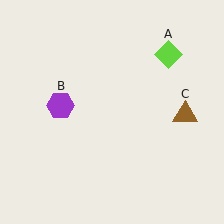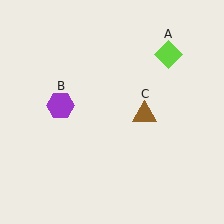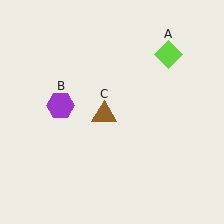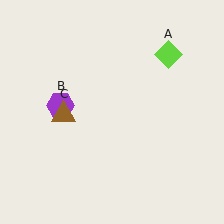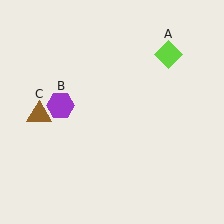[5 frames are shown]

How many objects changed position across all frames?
1 object changed position: brown triangle (object C).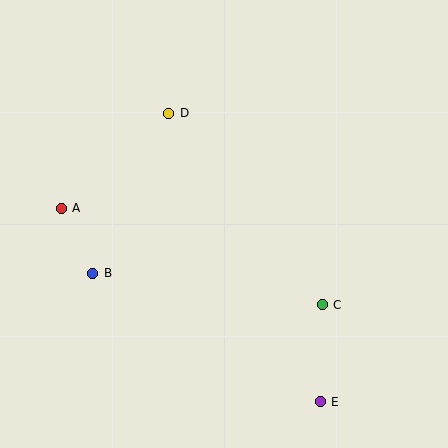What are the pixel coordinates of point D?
Point D is at (169, 113).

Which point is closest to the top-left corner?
Point D is closest to the top-left corner.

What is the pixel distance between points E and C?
The distance between E and C is 97 pixels.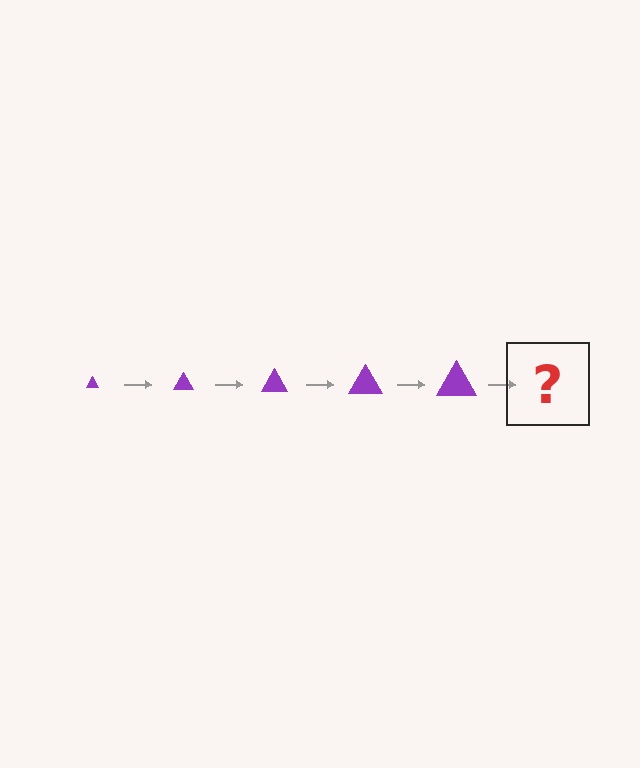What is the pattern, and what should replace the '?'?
The pattern is that the triangle gets progressively larger each step. The '?' should be a purple triangle, larger than the previous one.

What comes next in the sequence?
The next element should be a purple triangle, larger than the previous one.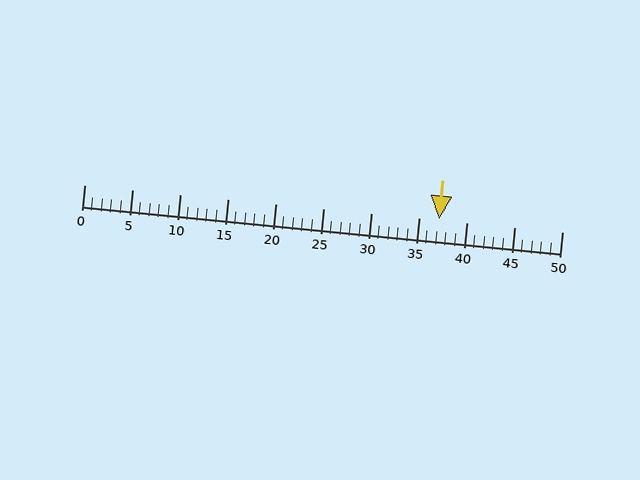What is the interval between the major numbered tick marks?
The major tick marks are spaced 5 units apart.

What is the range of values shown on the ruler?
The ruler shows values from 0 to 50.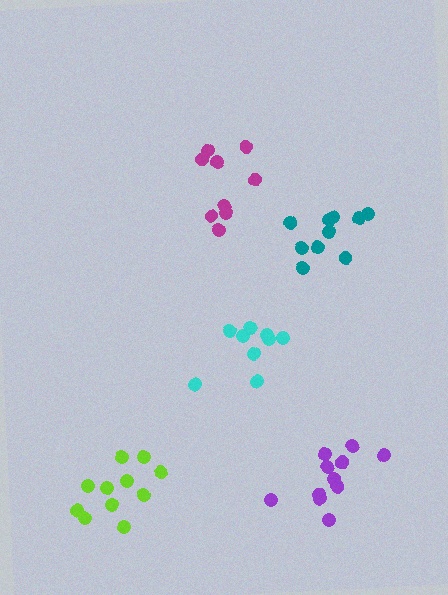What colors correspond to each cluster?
The clusters are colored: purple, cyan, lime, teal, magenta.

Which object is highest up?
The magenta cluster is topmost.